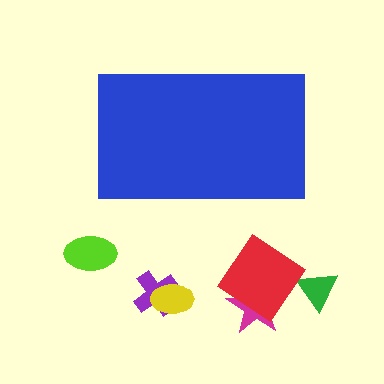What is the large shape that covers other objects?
A blue rectangle.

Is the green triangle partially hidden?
No, the green triangle is fully visible.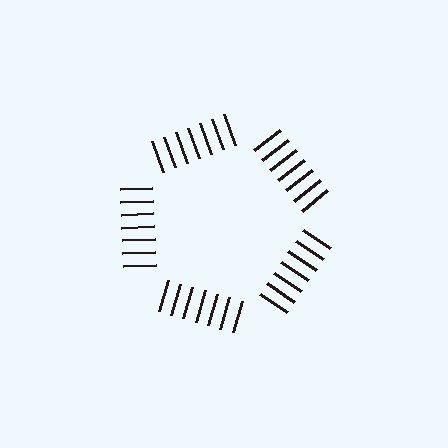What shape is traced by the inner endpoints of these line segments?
An illusory pentagon — the line segments terminate on its edges but no continuous stroke is drawn.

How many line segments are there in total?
35 — 7 along each of the 5 edges.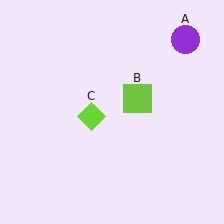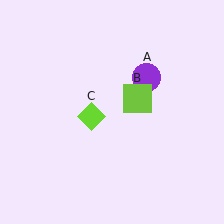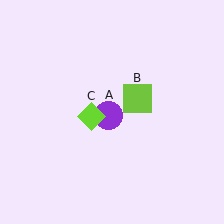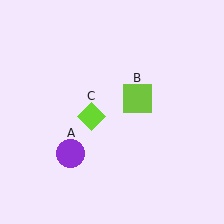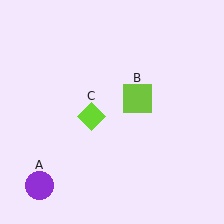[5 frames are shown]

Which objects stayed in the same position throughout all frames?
Lime square (object B) and lime diamond (object C) remained stationary.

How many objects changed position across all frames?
1 object changed position: purple circle (object A).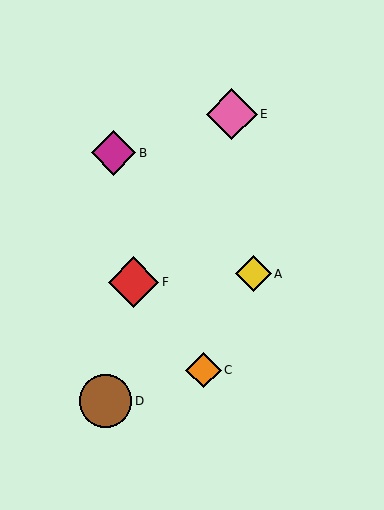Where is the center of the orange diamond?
The center of the orange diamond is at (204, 370).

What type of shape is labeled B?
Shape B is a magenta diamond.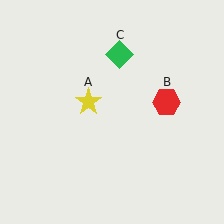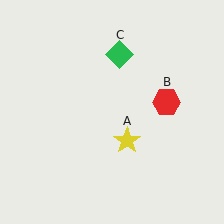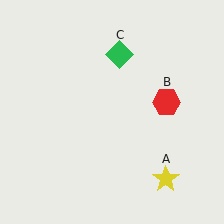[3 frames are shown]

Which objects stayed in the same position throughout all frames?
Red hexagon (object B) and green diamond (object C) remained stationary.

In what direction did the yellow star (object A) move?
The yellow star (object A) moved down and to the right.